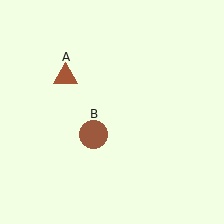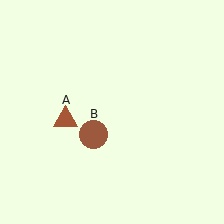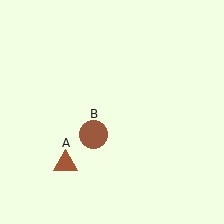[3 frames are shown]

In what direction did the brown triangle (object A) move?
The brown triangle (object A) moved down.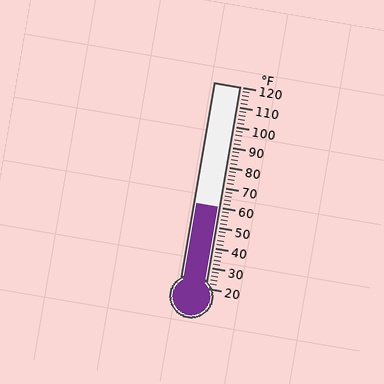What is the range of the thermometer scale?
The thermometer scale ranges from 20°F to 120°F.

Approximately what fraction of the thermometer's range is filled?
The thermometer is filled to approximately 40% of its range.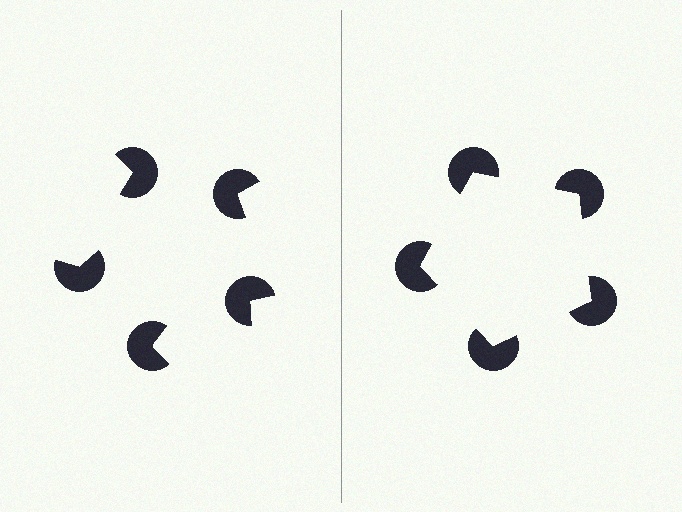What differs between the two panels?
The pac-man discs are positioned identically on both sides; only the wedge orientations differ. On the right they align to a pentagon; on the left they are misaligned.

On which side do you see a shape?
An illusory pentagon appears on the right side. On the left side the wedge cuts are rotated, so no coherent shape forms.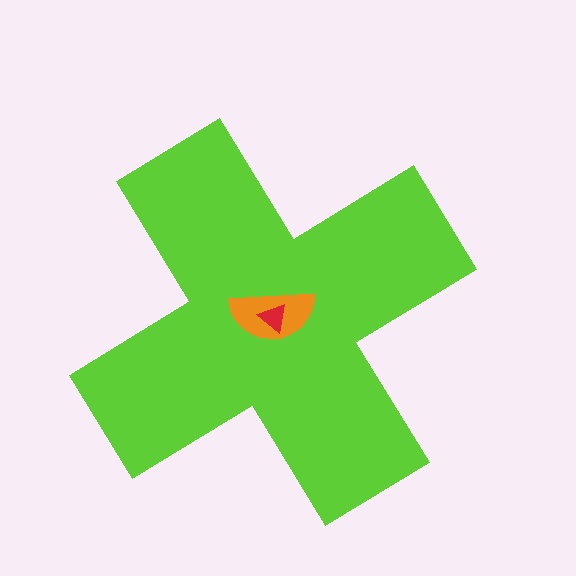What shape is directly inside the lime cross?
The orange semicircle.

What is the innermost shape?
The red triangle.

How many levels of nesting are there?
3.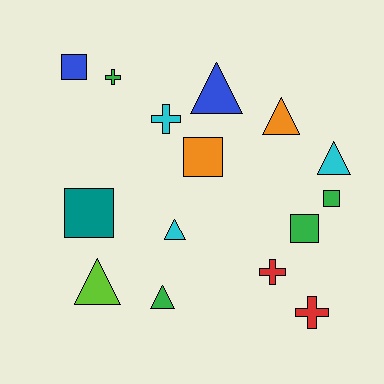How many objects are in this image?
There are 15 objects.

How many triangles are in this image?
There are 6 triangles.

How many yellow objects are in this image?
There are no yellow objects.